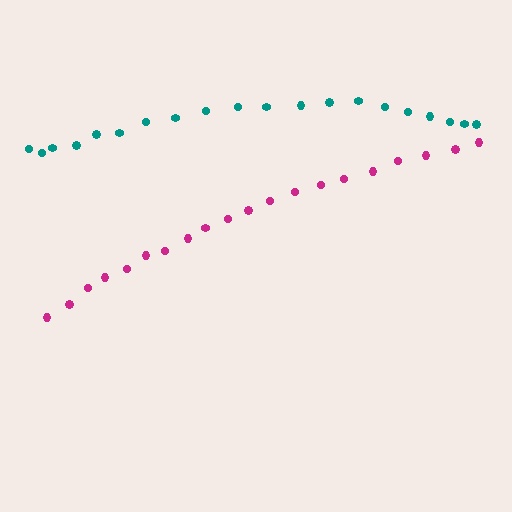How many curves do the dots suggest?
There are 2 distinct paths.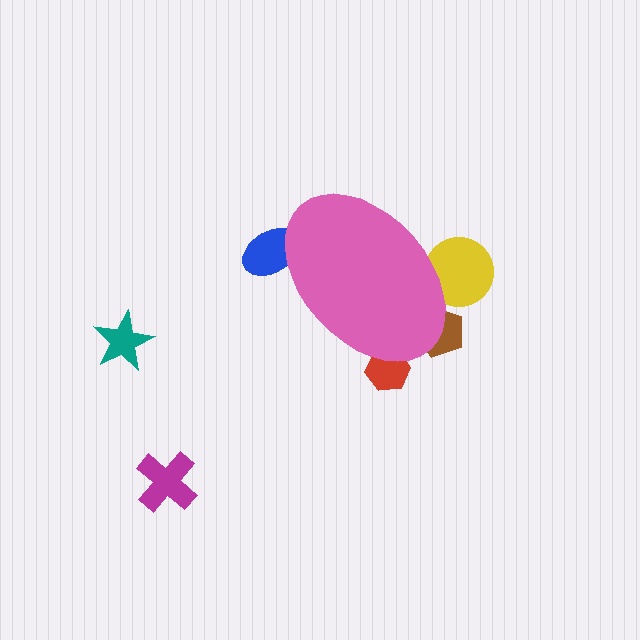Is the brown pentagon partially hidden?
Yes, the brown pentagon is partially hidden behind the pink ellipse.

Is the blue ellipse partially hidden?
Yes, the blue ellipse is partially hidden behind the pink ellipse.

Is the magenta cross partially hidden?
No, the magenta cross is fully visible.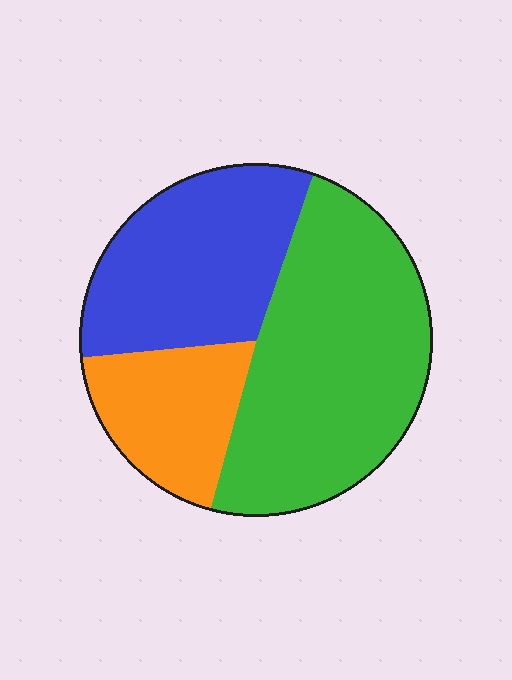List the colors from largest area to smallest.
From largest to smallest: green, blue, orange.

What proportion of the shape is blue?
Blue takes up between a quarter and a half of the shape.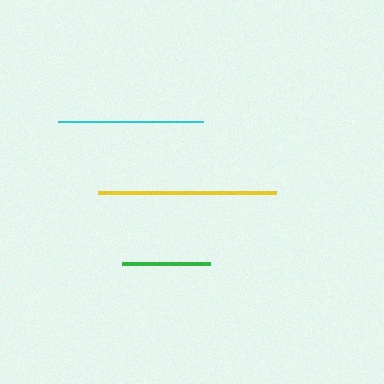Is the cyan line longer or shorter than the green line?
The cyan line is longer than the green line.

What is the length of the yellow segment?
The yellow segment is approximately 178 pixels long.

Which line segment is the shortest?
The green line is the shortest at approximately 88 pixels.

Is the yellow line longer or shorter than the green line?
The yellow line is longer than the green line.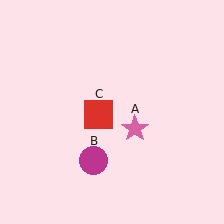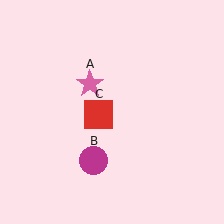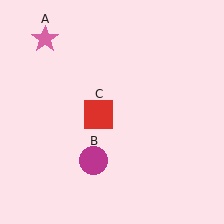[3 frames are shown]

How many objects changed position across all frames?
1 object changed position: pink star (object A).